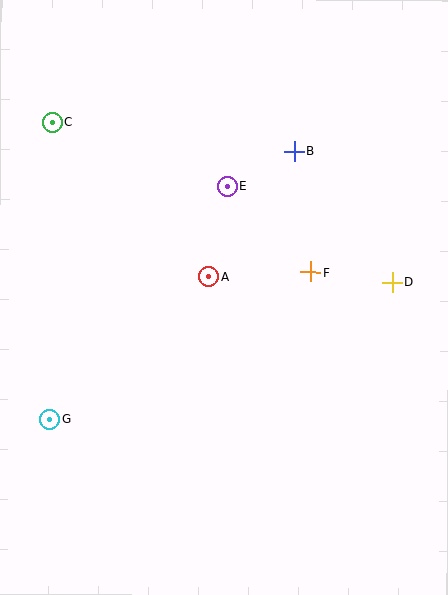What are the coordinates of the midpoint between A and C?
The midpoint between A and C is at (131, 199).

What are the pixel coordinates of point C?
Point C is at (52, 122).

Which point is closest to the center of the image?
Point A at (209, 277) is closest to the center.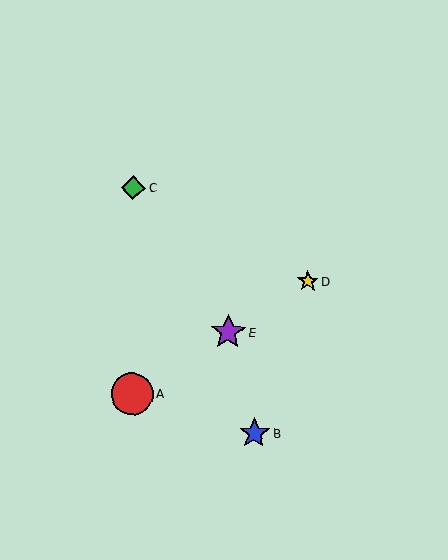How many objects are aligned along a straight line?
3 objects (A, D, E) are aligned along a straight line.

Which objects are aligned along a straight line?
Objects A, D, E are aligned along a straight line.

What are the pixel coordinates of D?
Object D is at (308, 281).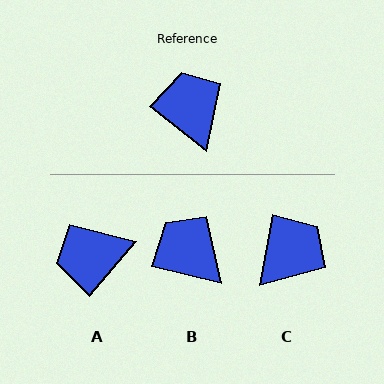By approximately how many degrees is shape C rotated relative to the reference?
Approximately 63 degrees clockwise.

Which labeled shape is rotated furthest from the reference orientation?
A, about 88 degrees away.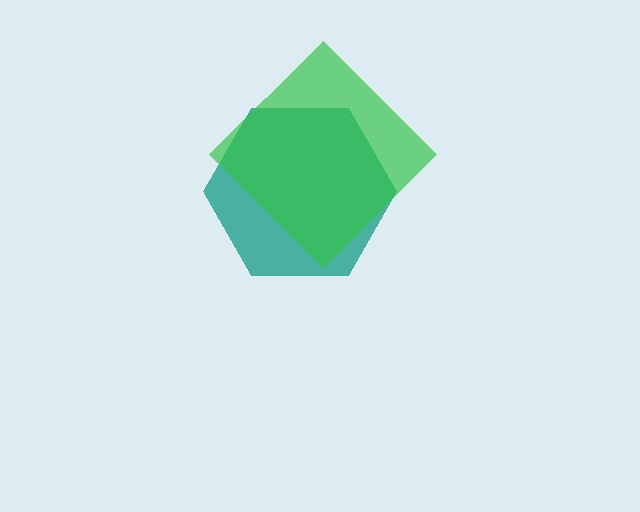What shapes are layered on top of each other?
The layered shapes are: a teal hexagon, a green diamond.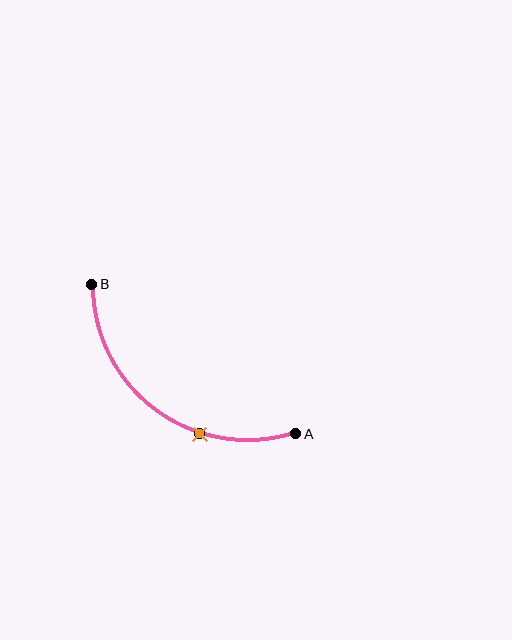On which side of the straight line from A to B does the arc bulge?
The arc bulges below and to the left of the straight line connecting A and B.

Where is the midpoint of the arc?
The arc midpoint is the point on the curve farthest from the straight line joining A and B. It sits below and to the left of that line.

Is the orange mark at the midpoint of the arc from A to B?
No. The orange mark lies on the arc but is closer to endpoint A. The arc midpoint would be at the point on the curve equidistant along the arc from both A and B.